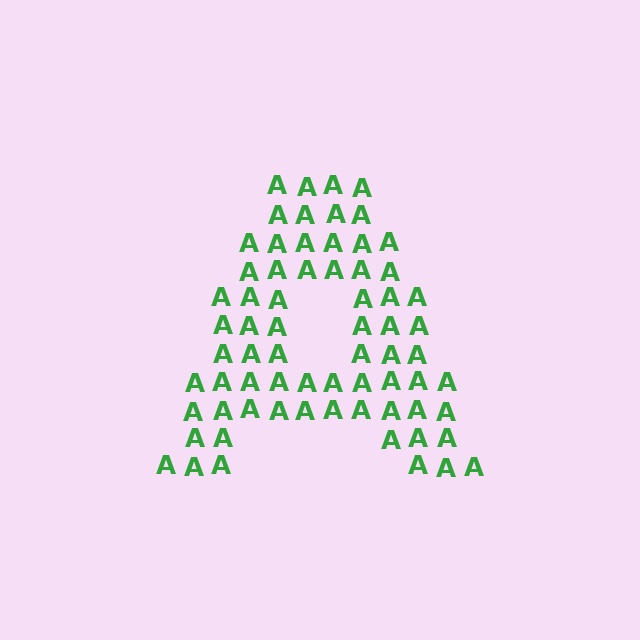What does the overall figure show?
The overall figure shows the letter A.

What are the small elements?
The small elements are letter A's.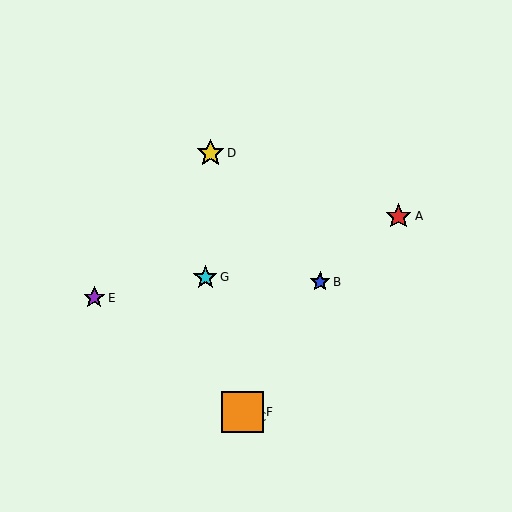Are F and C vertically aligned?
Yes, both are at x≈242.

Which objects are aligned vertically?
Objects C, F are aligned vertically.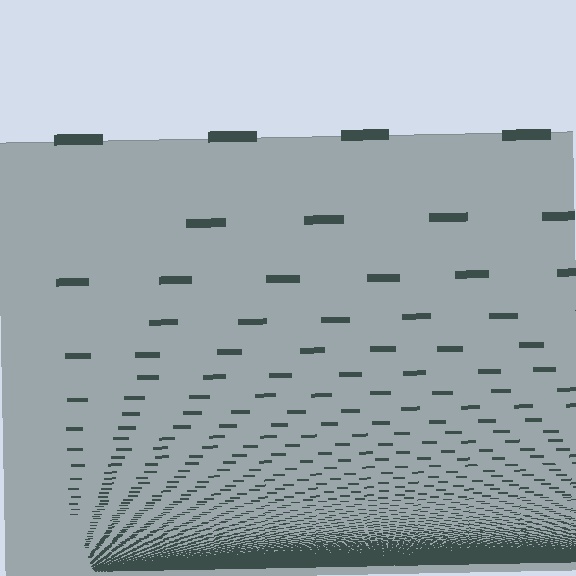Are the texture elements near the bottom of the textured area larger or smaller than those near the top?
Smaller. The gradient is inverted — elements near the bottom are smaller and denser.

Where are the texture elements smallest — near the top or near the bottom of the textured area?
Near the bottom.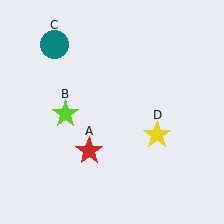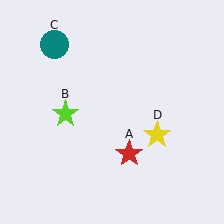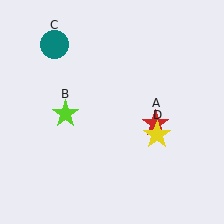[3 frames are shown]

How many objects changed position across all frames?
1 object changed position: red star (object A).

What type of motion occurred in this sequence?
The red star (object A) rotated counterclockwise around the center of the scene.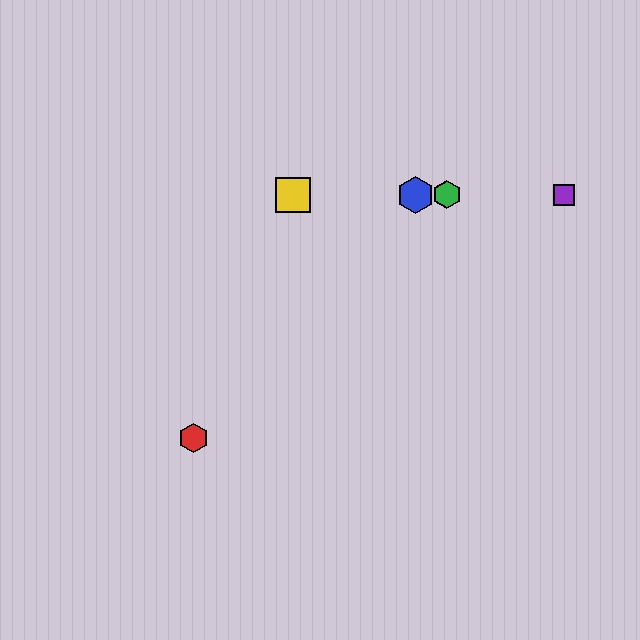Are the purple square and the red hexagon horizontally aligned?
No, the purple square is at y≈195 and the red hexagon is at y≈438.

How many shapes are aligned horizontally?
4 shapes (the blue hexagon, the green hexagon, the yellow square, the purple square) are aligned horizontally.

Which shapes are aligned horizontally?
The blue hexagon, the green hexagon, the yellow square, the purple square are aligned horizontally.